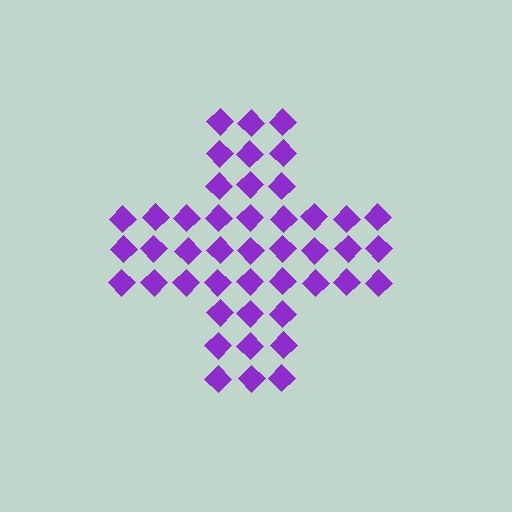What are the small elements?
The small elements are diamonds.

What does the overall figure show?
The overall figure shows a cross.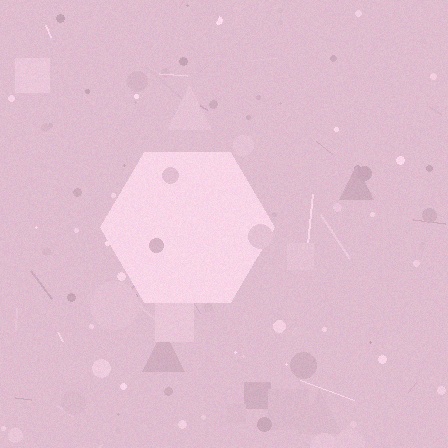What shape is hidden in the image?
A hexagon is hidden in the image.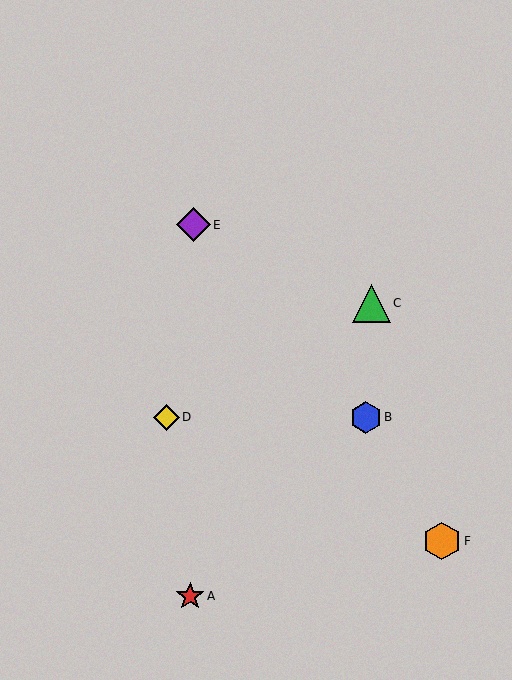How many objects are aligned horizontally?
2 objects (B, D) are aligned horizontally.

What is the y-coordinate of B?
Object B is at y≈417.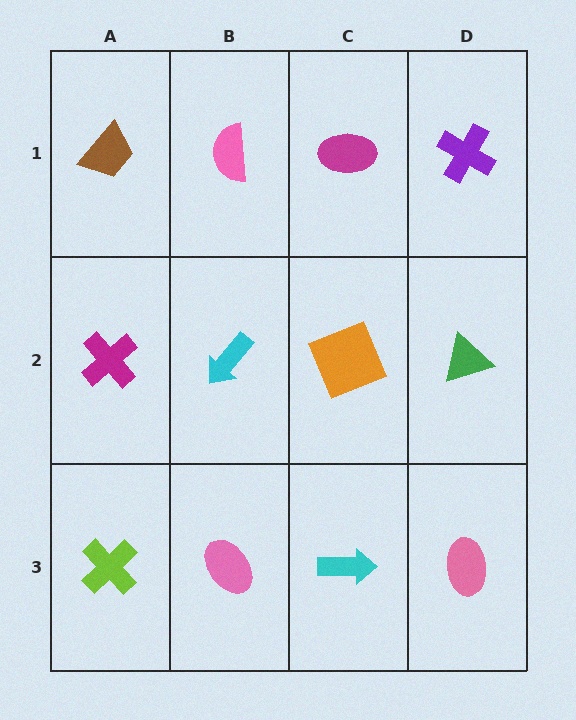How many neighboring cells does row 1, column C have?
3.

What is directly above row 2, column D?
A purple cross.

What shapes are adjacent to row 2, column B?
A pink semicircle (row 1, column B), a pink ellipse (row 3, column B), a magenta cross (row 2, column A), an orange square (row 2, column C).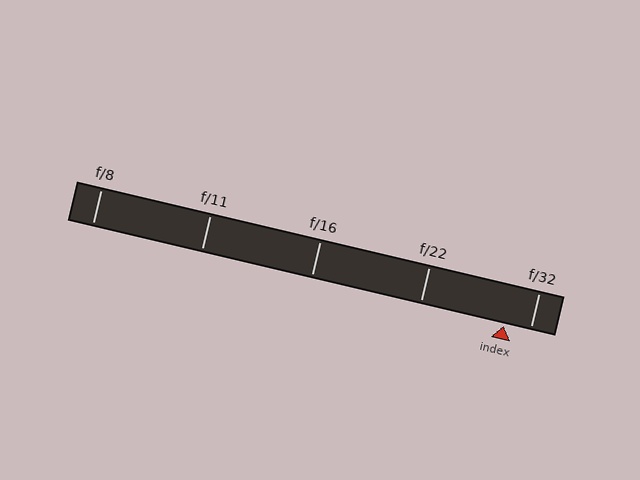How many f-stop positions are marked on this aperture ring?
There are 5 f-stop positions marked.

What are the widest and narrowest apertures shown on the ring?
The widest aperture shown is f/8 and the narrowest is f/32.